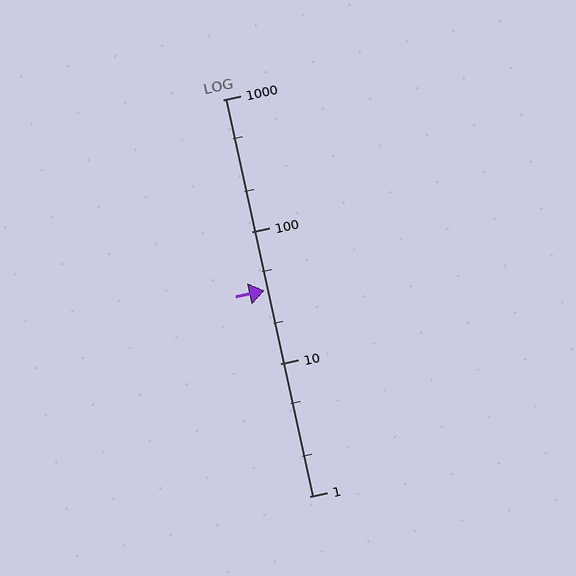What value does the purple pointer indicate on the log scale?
The pointer indicates approximately 36.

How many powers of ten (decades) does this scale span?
The scale spans 3 decades, from 1 to 1000.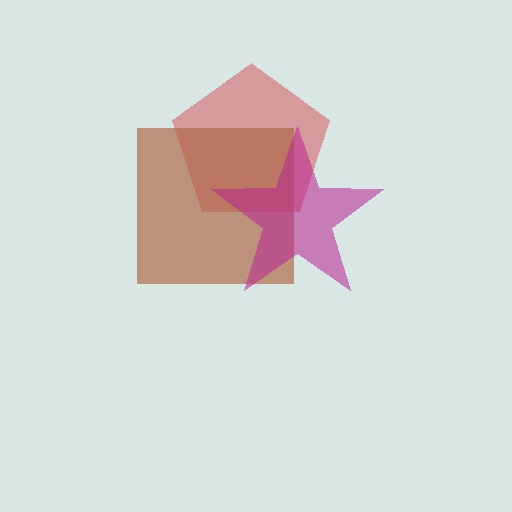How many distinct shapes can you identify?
There are 3 distinct shapes: a red pentagon, a brown square, a magenta star.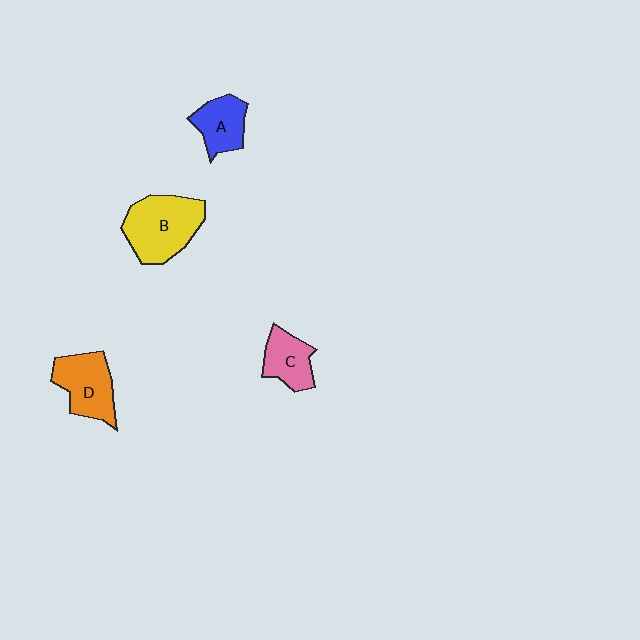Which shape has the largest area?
Shape B (yellow).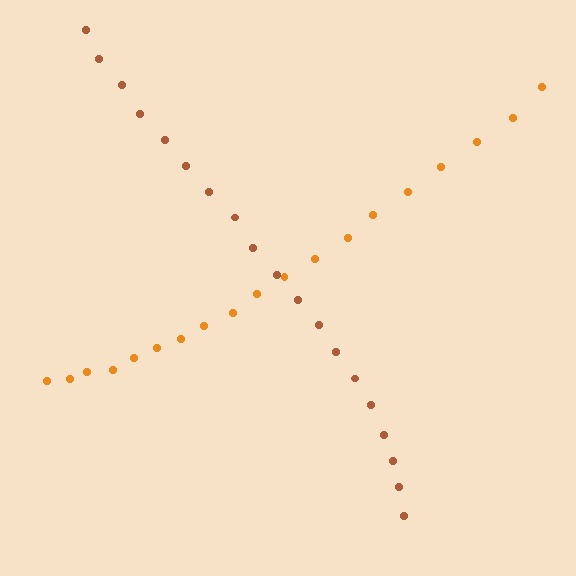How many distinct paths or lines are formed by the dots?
There are 2 distinct paths.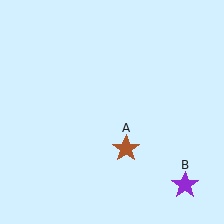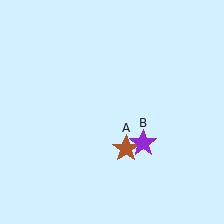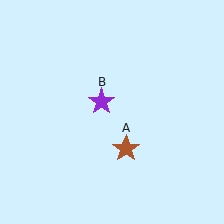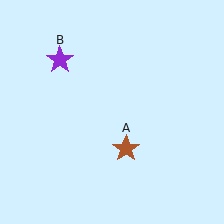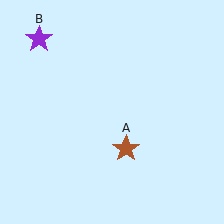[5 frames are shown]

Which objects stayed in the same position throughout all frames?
Brown star (object A) remained stationary.